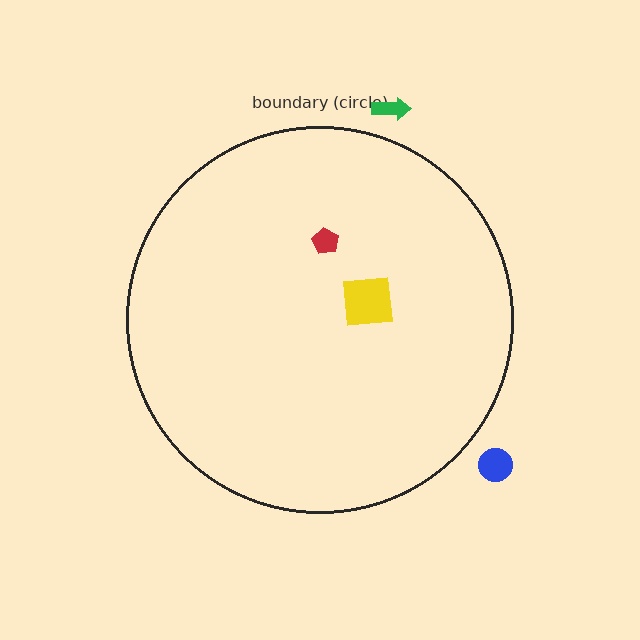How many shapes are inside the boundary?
2 inside, 2 outside.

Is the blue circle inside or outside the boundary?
Outside.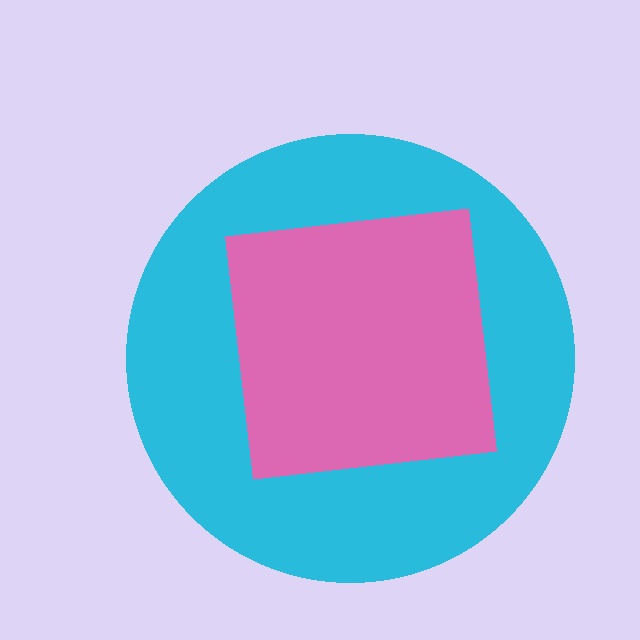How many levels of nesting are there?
2.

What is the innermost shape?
The pink square.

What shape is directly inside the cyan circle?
The pink square.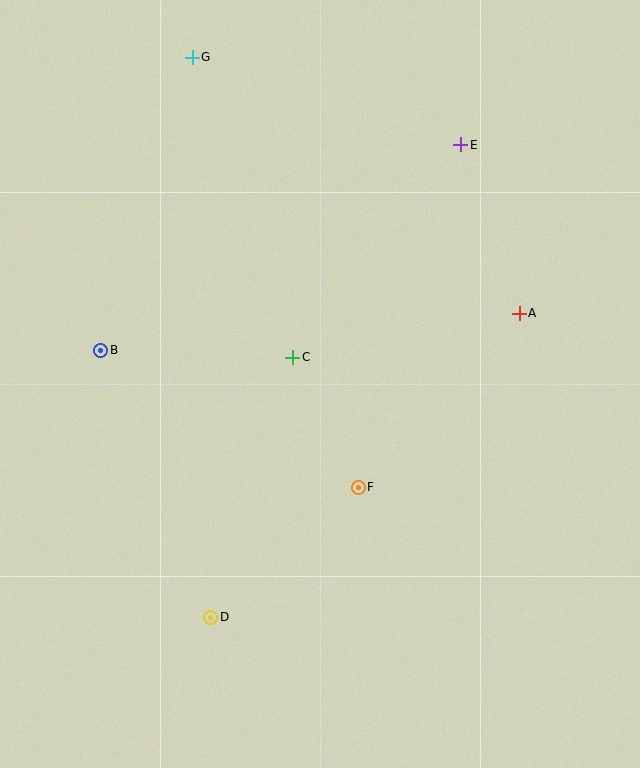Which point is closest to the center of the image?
Point C at (293, 357) is closest to the center.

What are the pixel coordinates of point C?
Point C is at (293, 357).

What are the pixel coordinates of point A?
Point A is at (519, 313).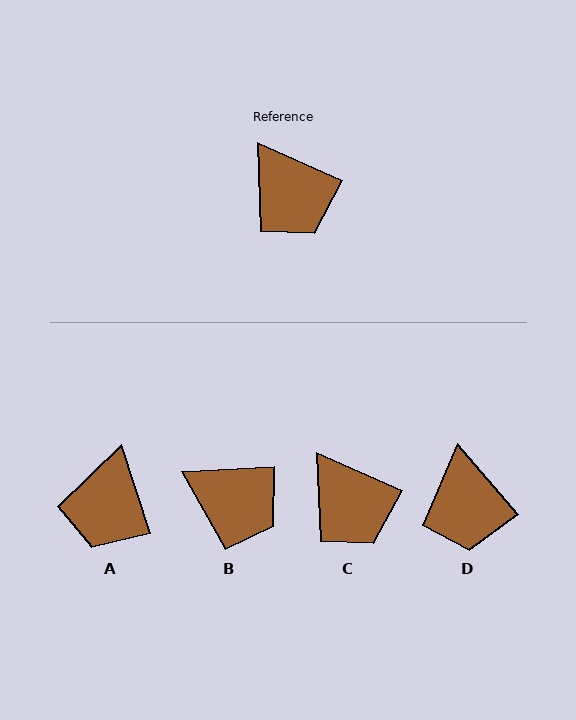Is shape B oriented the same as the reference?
No, it is off by about 27 degrees.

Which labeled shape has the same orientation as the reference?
C.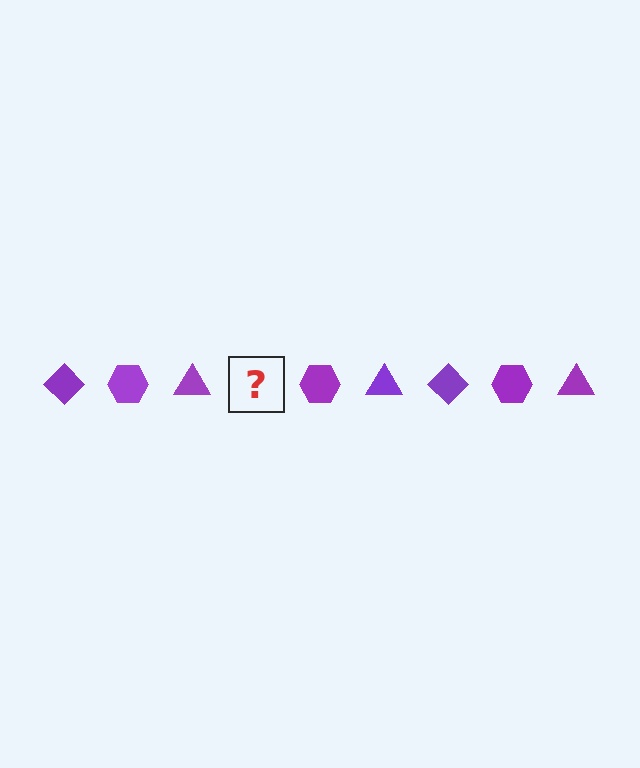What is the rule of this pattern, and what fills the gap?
The rule is that the pattern cycles through diamond, hexagon, triangle shapes in purple. The gap should be filled with a purple diamond.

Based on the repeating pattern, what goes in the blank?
The blank should be a purple diamond.